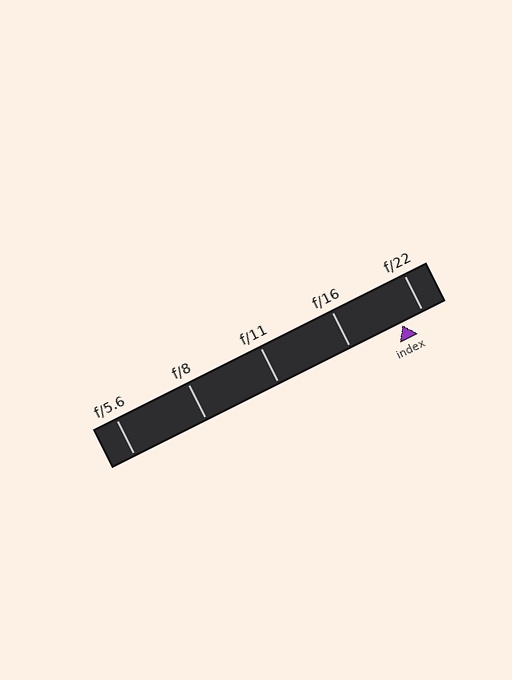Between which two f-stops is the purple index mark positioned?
The index mark is between f/16 and f/22.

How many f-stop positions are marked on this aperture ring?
There are 5 f-stop positions marked.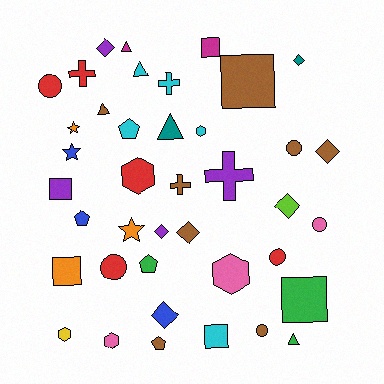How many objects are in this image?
There are 40 objects.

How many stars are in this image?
There are 3 stars.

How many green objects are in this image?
There are 3 green objects.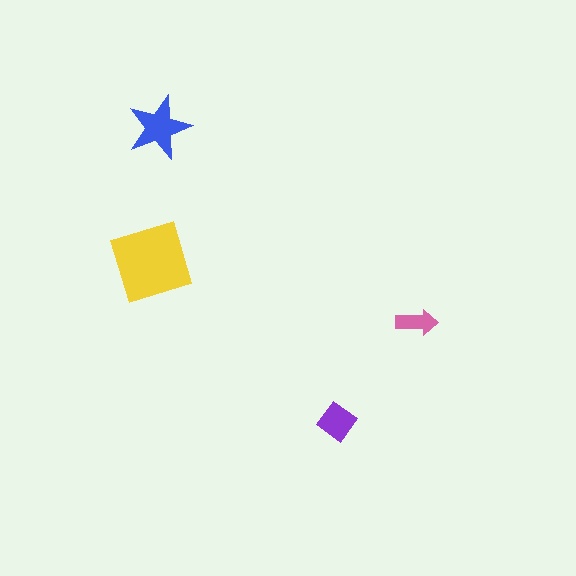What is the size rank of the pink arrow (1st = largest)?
4th.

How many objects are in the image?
There are 4 objects in the image.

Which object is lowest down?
The purple diamond is bottommost.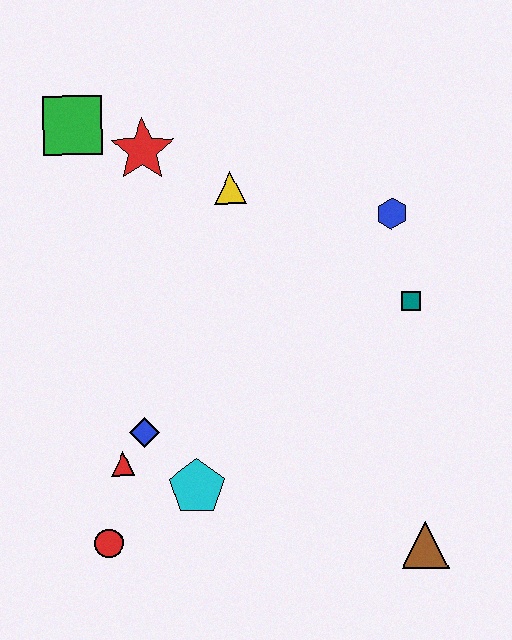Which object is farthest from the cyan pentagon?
The green square is farthest from the cyan pentagon.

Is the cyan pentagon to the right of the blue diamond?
Yes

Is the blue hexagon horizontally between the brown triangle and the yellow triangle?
Yes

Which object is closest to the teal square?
The blue hexagon is closest to the teal square.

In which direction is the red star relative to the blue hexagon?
The red star is to the left of the blue hexagon.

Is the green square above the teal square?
Yes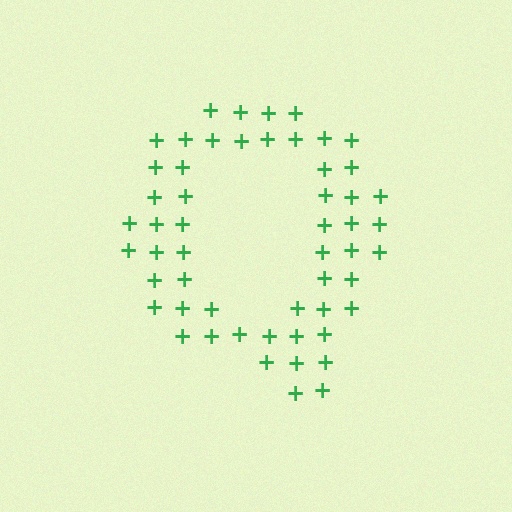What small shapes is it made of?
It is made of small plus signs.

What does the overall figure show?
The overall figure shows the letter Q.